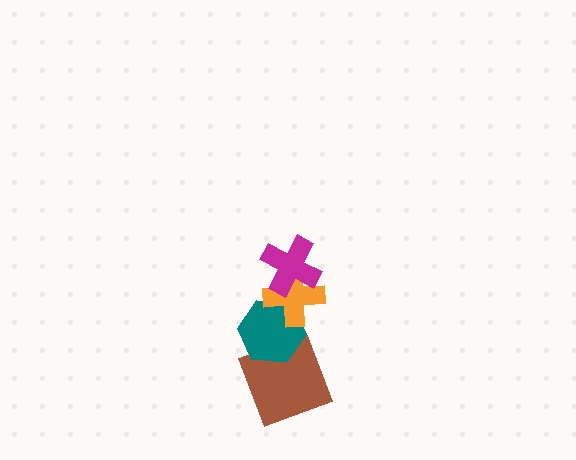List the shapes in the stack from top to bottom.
From top to bottom: the magenta cross, the orange cross, the teal hexagon, the brown square.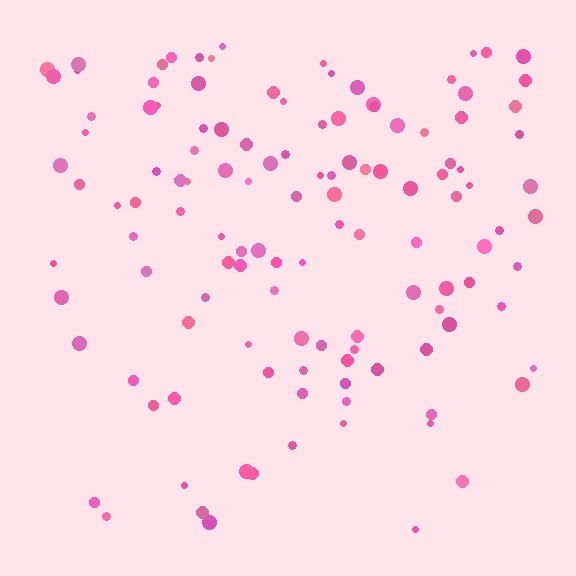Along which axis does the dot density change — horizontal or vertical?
Vertical.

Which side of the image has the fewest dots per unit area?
The bottom.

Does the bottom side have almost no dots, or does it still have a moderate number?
Still a moderate number, just noticeably fewer than the top.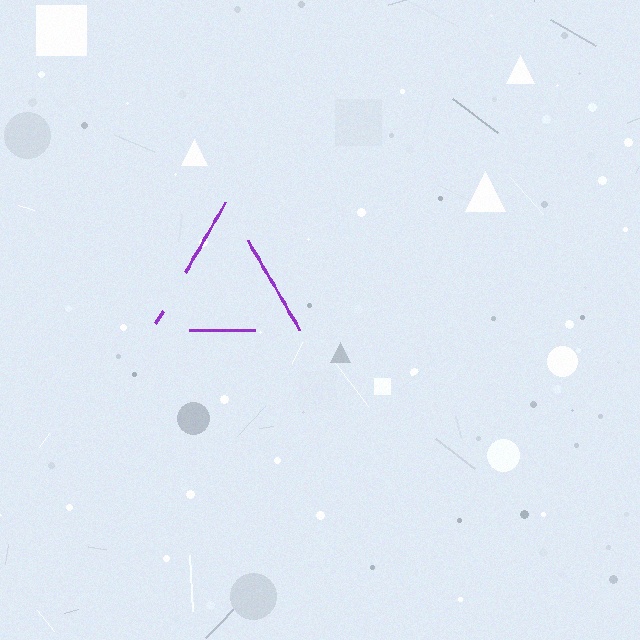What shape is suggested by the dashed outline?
The dashed outline suggests a triangle.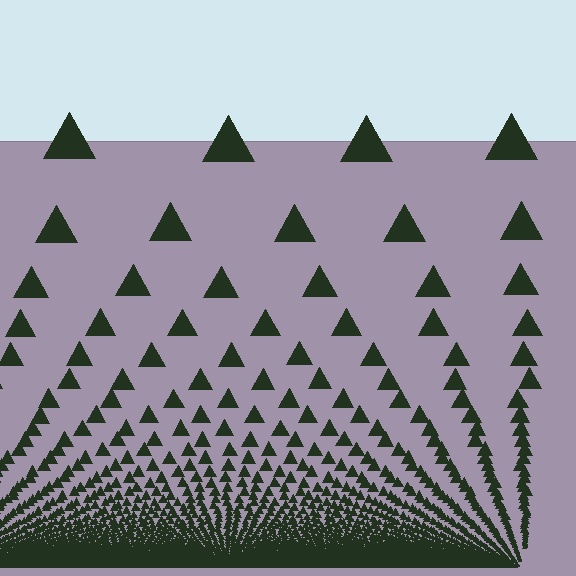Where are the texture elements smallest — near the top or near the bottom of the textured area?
Near the bottom.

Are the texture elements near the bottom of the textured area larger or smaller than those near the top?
Smaller. The gradient is inverted — elements near the bottom are smaller and denser.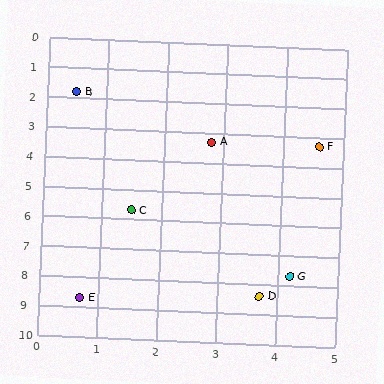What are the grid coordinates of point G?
Point G is at approximately (4.2, 7.7).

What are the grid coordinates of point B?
Point B is at approximately (0.5, 1.8).